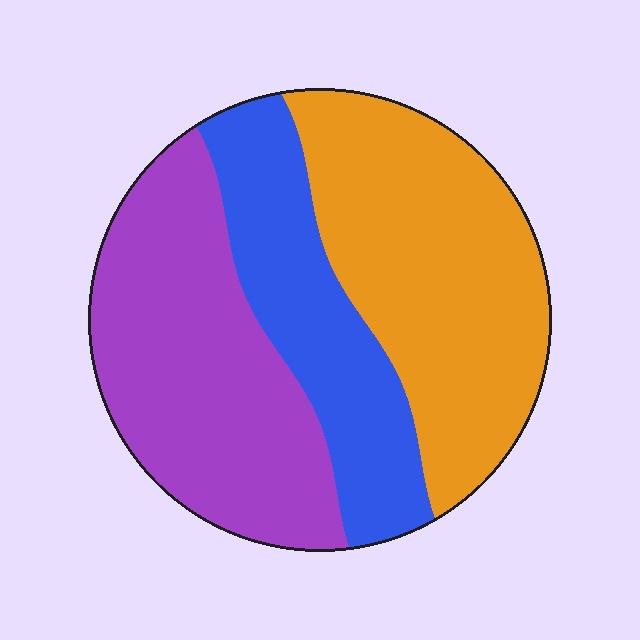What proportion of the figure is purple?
Purple takes up between a quarter and a half of the figure.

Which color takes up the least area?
Blue, at roughly 25%.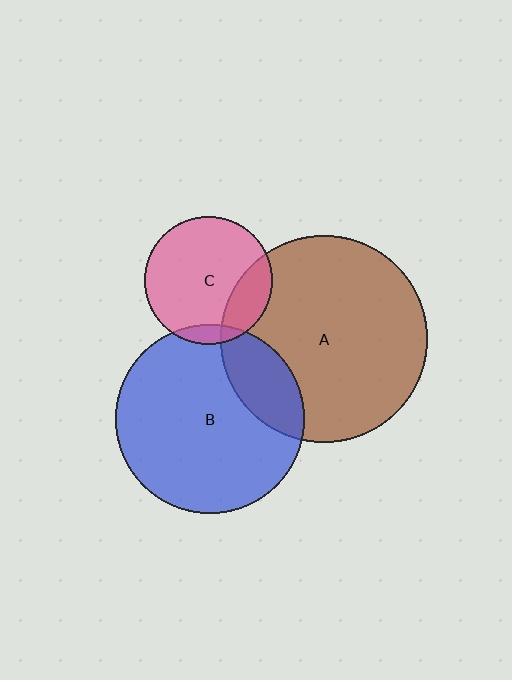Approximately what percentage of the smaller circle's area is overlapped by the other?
Approximately 20%.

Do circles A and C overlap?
Yes.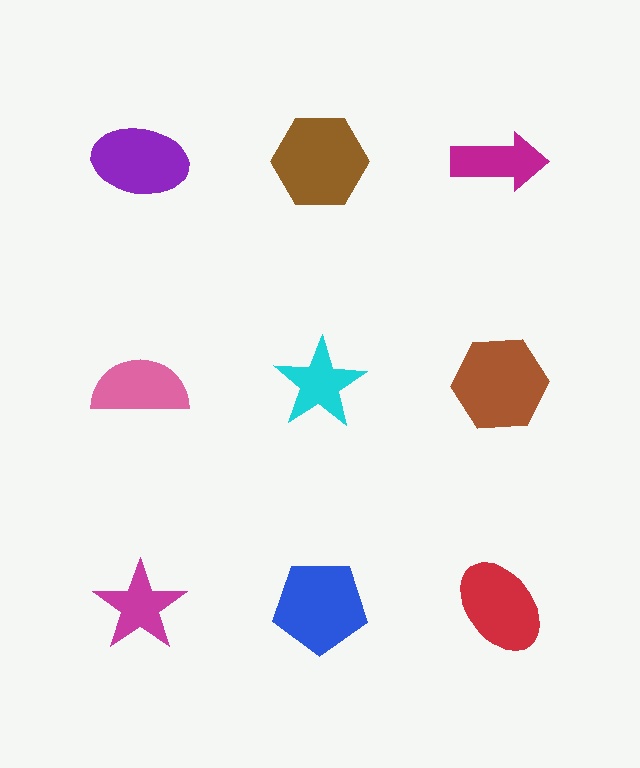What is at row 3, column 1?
A magenta star.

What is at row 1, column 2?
A brown hexagon.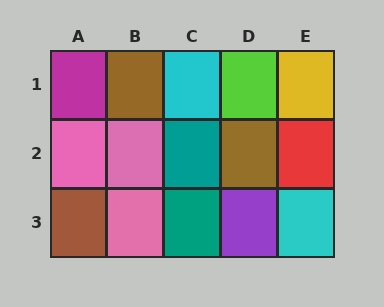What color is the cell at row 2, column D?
Brown.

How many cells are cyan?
2 cells are cyan.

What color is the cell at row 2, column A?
Pink.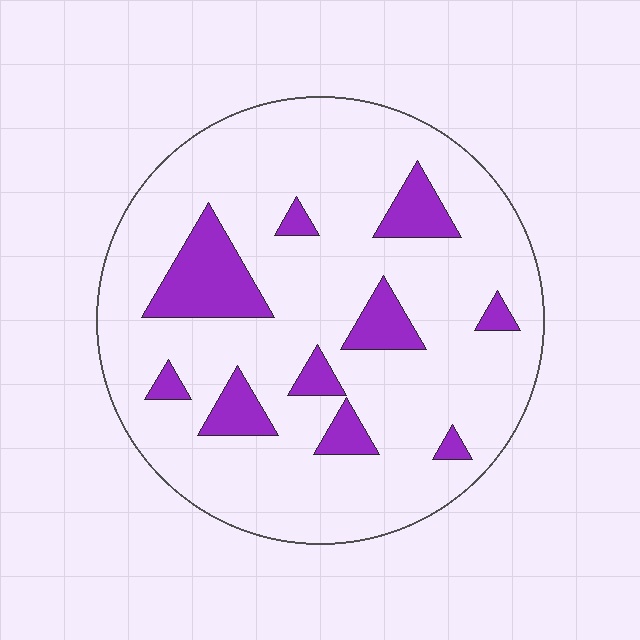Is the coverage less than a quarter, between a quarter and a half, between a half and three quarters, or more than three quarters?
Less than a quarter.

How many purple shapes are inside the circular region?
10.